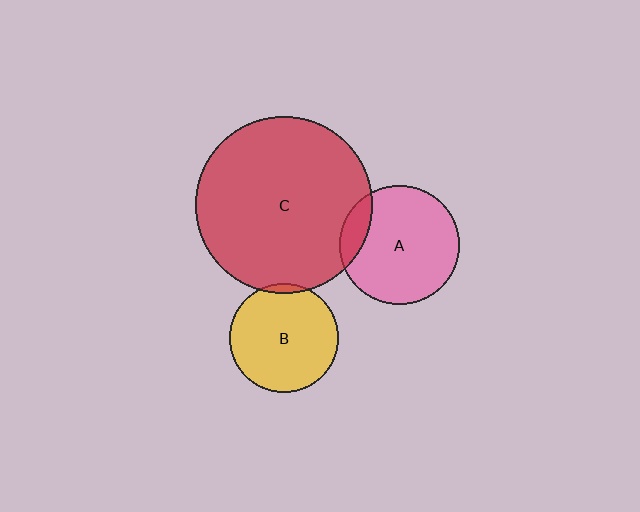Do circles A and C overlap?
Yes.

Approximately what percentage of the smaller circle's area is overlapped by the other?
Approximately 15%.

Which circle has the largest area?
Circle C (red).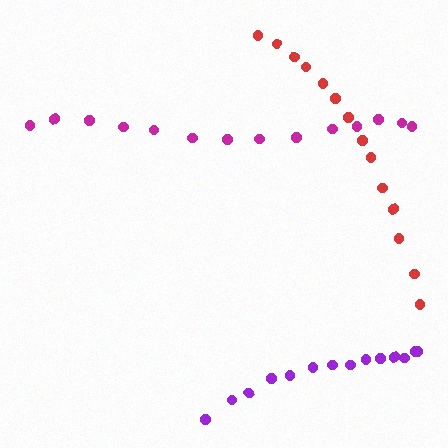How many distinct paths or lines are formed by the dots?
There are 3 distinct paths.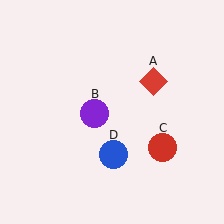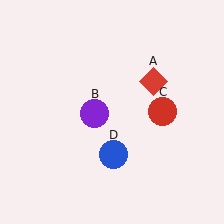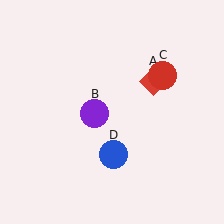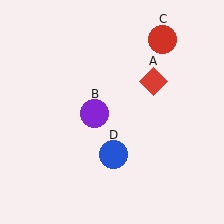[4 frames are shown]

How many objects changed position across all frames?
1 object changed position: red circle (object C).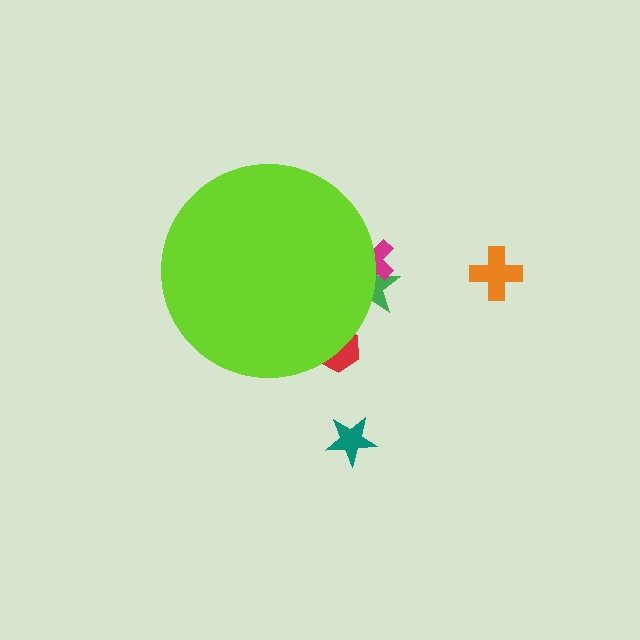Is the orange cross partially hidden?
No, the orange cross is fully visible.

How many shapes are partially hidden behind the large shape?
3 shapes are partially hidden.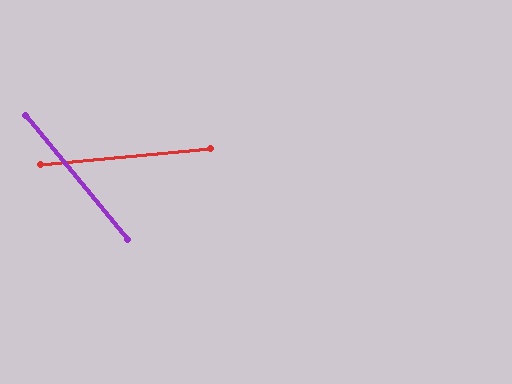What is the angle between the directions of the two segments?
Approximately 55 degrees.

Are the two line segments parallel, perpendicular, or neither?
Neither parallel nor perpendicular — they differ by about 55°.